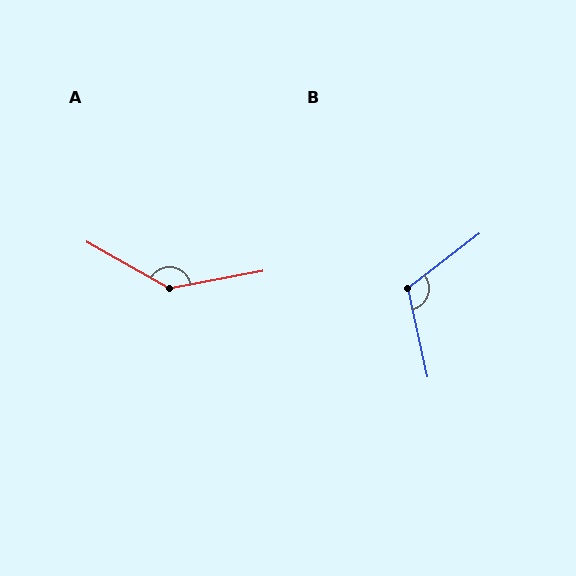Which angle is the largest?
A, at approximately 140 degrees.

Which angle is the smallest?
B, at approximately 115 degrees.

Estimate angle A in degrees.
Approximately 140 degrees.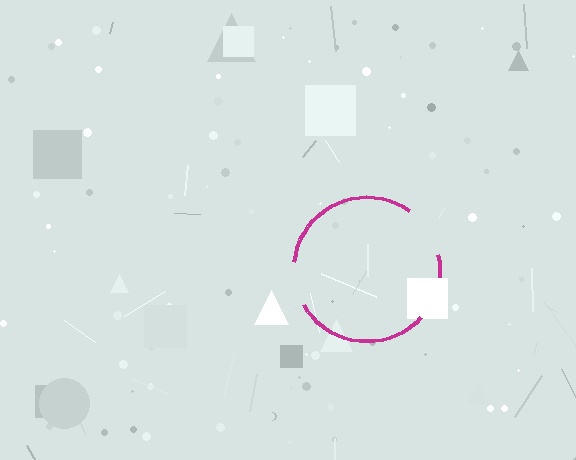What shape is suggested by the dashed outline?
The dashed outline suggests a circle.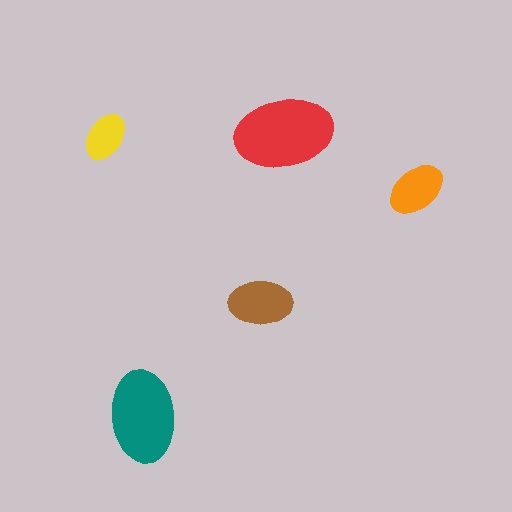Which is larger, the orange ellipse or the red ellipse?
The red one.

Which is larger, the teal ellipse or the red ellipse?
The red one.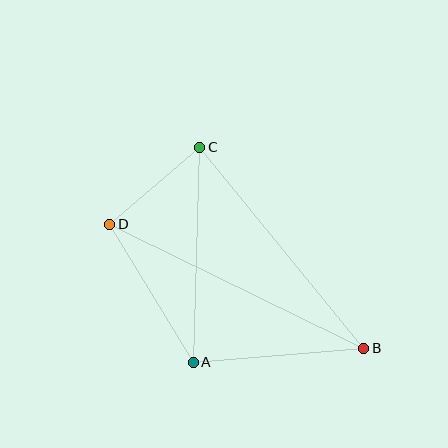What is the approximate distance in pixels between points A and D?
The distance between A and D is approximately 161 pixels.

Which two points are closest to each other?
Points C and D are closest to each other.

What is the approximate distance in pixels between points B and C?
The distance between B and C is approximately 260 pixels.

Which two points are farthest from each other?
Points B and D are farthest from each other.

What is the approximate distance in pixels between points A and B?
The distance between A and B is approximately 171 pixels.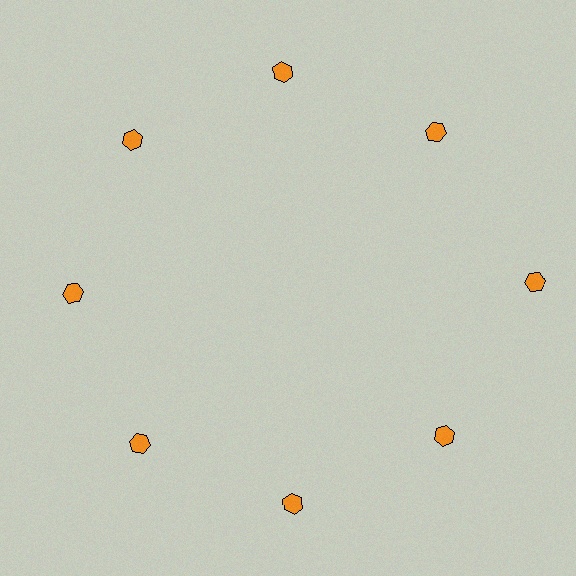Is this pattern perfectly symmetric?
No. The 8 orange hexagons are arranged in a ring, but one element near the 3 o'clock position is pushed outward from the center, breaking the 8-fold rotational symmetry.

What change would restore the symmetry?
The symmetry would be restored by moving it inward, back onto the ring so that all 8 hexagons sit at equal angles and equal distance from the center.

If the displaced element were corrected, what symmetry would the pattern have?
It would have 8-fold rotational symmetry — the pattern would map onto itself every 45 degrees.